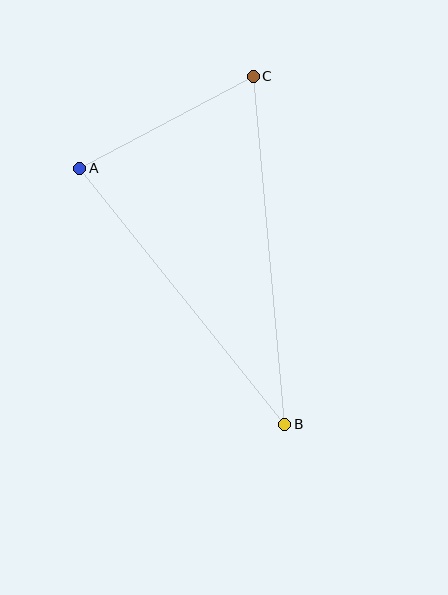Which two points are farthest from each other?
Points B and C are farthest from each other.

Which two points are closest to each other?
Points A and C are closest to each other.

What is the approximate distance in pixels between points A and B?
The distance between A and B is approximately 328 pixels.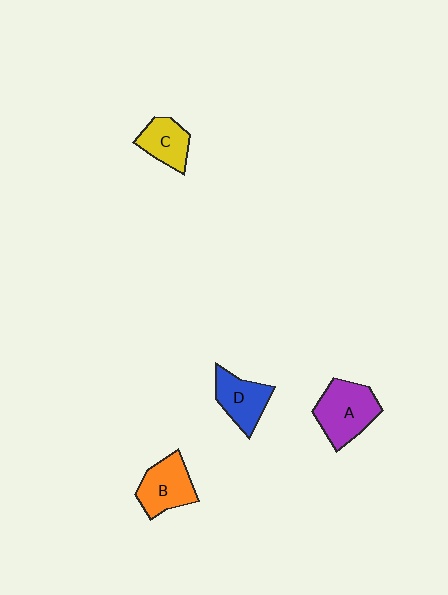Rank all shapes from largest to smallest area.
From largest to smallest: A (purple), B (orange), D (blue), C (yellow).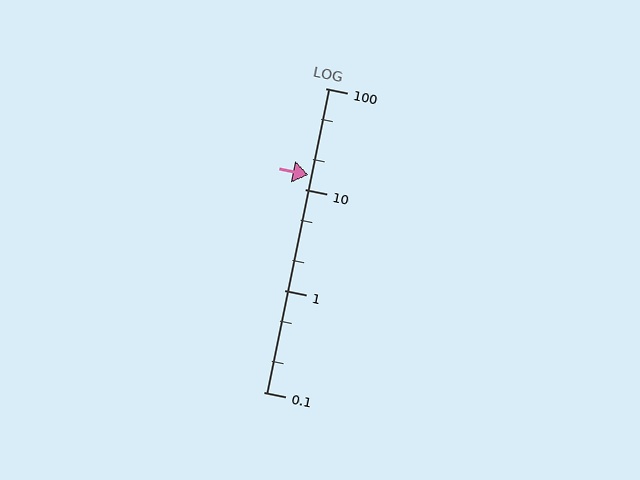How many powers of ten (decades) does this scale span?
The scale spans 3 decades, from 0.1 to 100.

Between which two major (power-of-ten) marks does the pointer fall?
The pointer is between 10 and 100.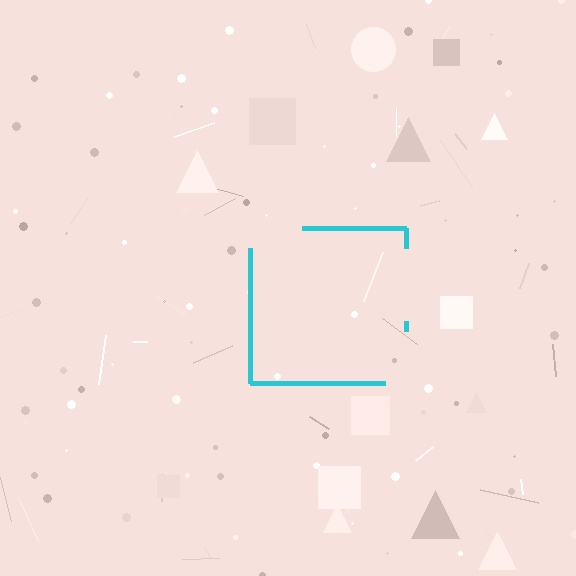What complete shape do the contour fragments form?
The contour fragments form a square.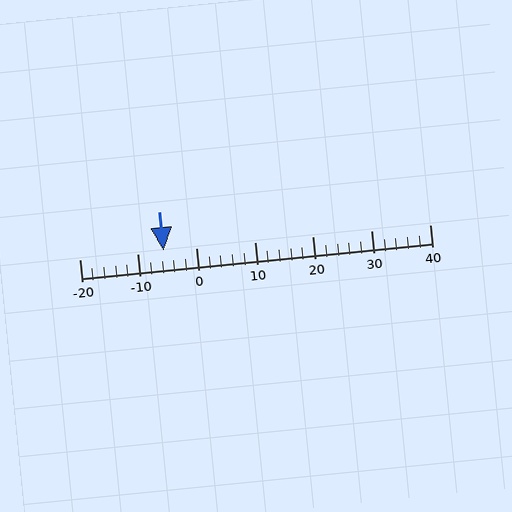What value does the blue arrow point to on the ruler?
The blue arrow points to approximately -6.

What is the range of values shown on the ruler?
The ruler shows values from -20 to 40.